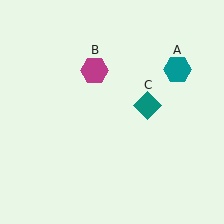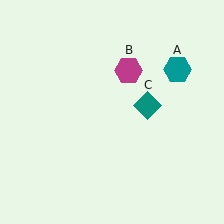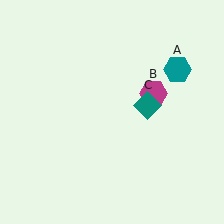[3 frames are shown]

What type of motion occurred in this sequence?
The magenta hexagon (object B) rotated clockwise around the center of the scene.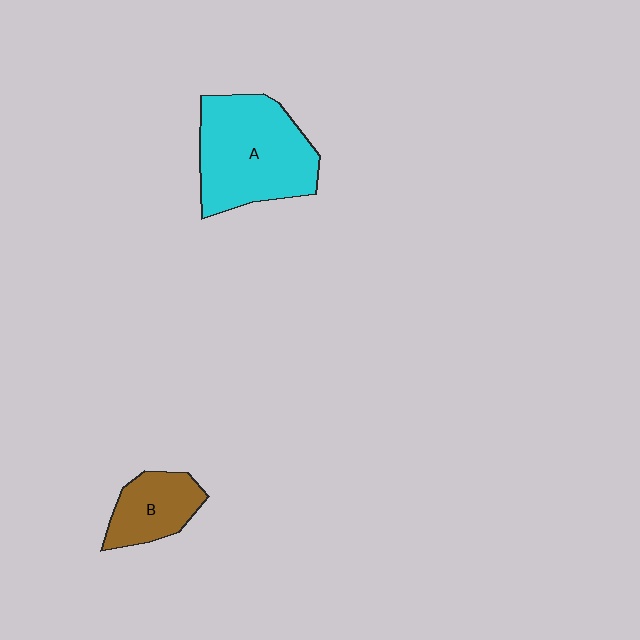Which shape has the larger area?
Shape A (cyan).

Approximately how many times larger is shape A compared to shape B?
Approximately 2.1 times.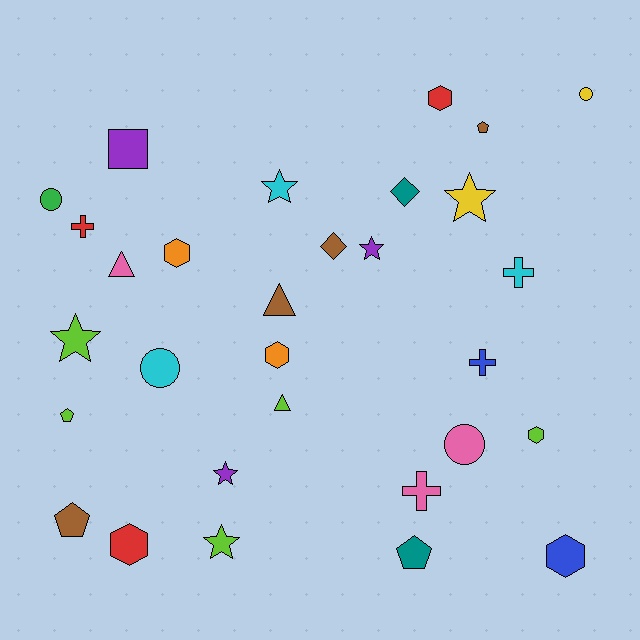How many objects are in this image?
There are 30 objects.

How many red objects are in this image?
There are 3 red objects.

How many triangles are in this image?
There are 3 triangles.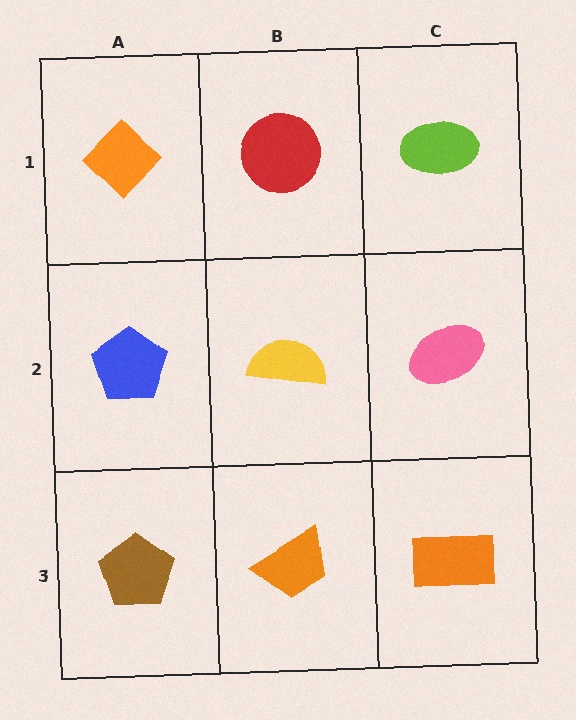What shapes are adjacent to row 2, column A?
An orange diamond (row 1, column A), a brown pentagon (row 3, column A), a yellow semicircle (row 2, column B).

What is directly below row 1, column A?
A blue pentagon.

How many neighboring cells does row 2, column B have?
4.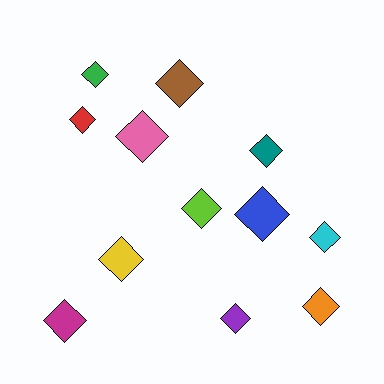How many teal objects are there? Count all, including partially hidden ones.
There is 1 teal object.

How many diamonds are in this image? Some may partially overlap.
There are 12 diamonds.